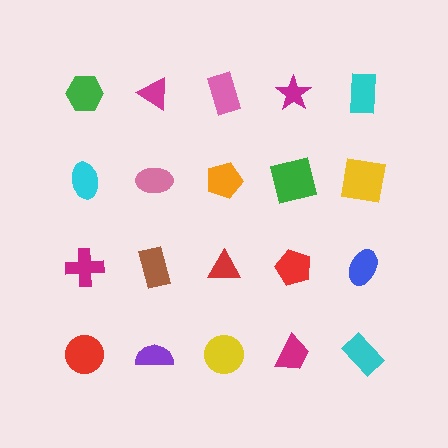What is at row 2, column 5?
A yellow square.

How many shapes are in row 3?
5 shapes.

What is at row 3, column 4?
A red pentagon.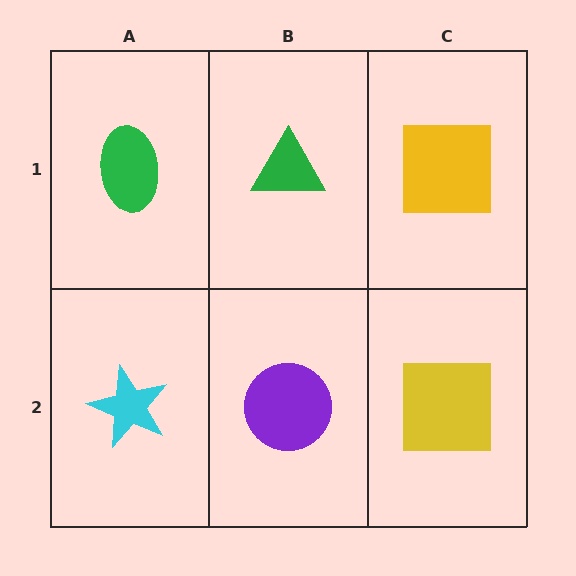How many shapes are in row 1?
3 shapes.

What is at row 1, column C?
A yellow square.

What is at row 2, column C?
A yellow square.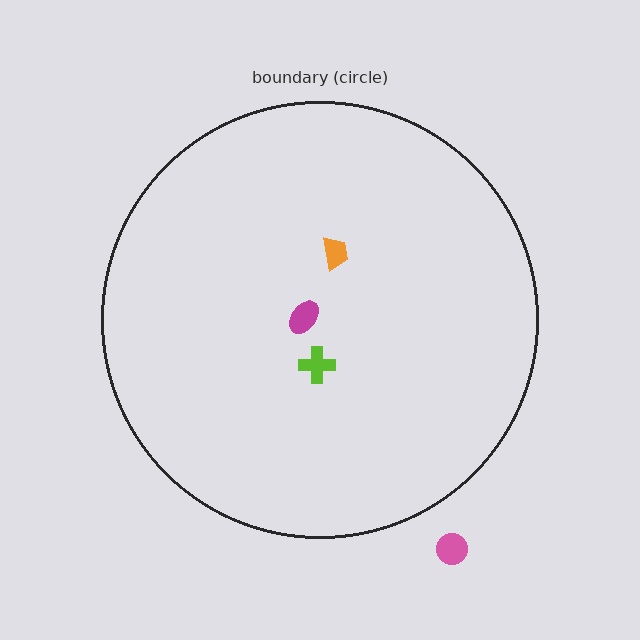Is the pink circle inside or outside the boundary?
Outside.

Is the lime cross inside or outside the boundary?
Inside.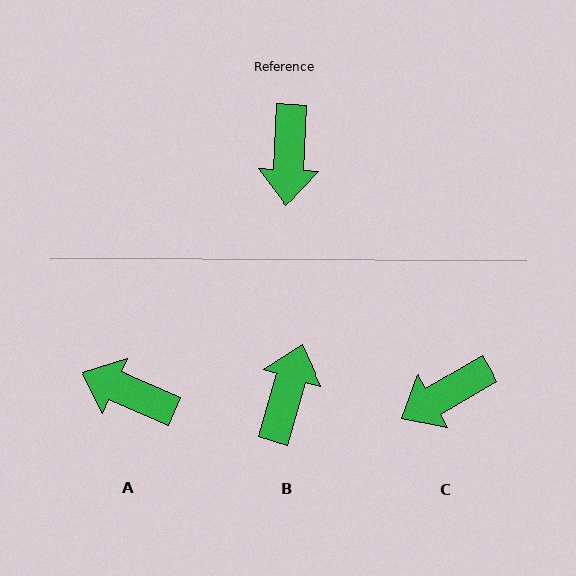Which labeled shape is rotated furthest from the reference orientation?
B, about 166 degrees away.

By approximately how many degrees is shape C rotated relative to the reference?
Approximately 58 degrees clockwise.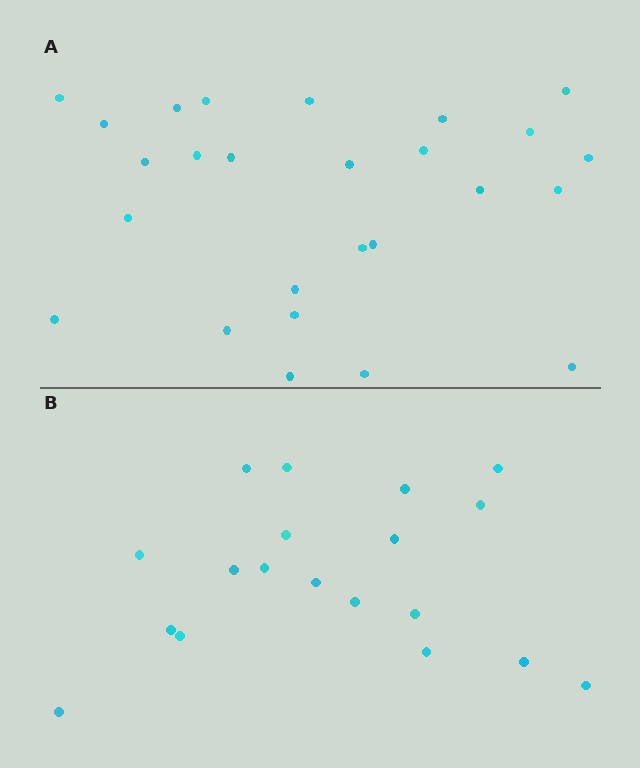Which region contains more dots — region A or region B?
Region A (the top region) has more dots.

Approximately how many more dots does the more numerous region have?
Region A has roughly 8 or so more dots than region B.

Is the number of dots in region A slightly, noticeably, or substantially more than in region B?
Region A has noticeably more, but not dramatically so. The ratio is roughly 1.4 to 1.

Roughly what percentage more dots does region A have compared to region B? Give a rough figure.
About 35% more.